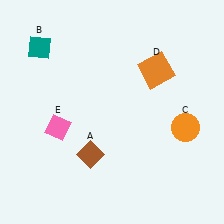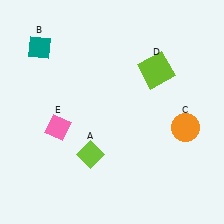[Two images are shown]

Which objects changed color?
A changed from brown to lime. D changed from orange to lime.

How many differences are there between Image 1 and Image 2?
There are 2 differences between the two images.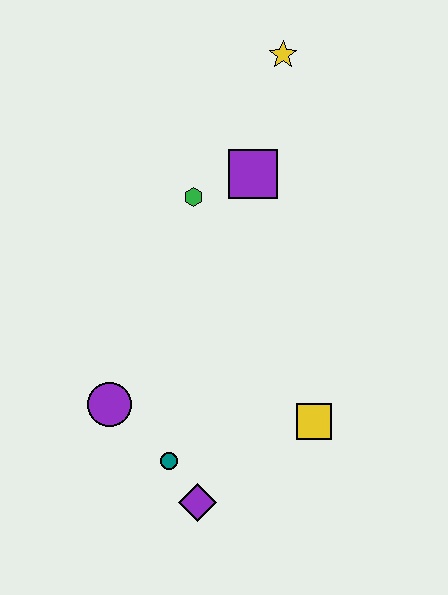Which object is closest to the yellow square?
The purple diamond is closest to the yellow square.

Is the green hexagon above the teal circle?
Yes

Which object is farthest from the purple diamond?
The yellow star is farthest from the purple diamond.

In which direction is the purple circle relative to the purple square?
The purple circle is below the purple square.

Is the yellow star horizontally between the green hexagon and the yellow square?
Yes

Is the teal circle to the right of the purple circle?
Yes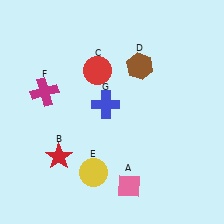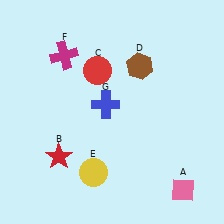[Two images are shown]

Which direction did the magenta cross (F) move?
The magenta cross (F) moved up.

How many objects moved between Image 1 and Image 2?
2 objects moved between the two images.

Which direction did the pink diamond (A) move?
The pink diamond (A) moved right.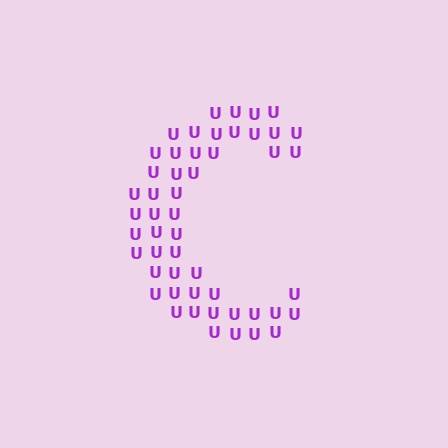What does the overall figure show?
The overall figure shows the letter C.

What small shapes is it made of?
It is made of small letter U's.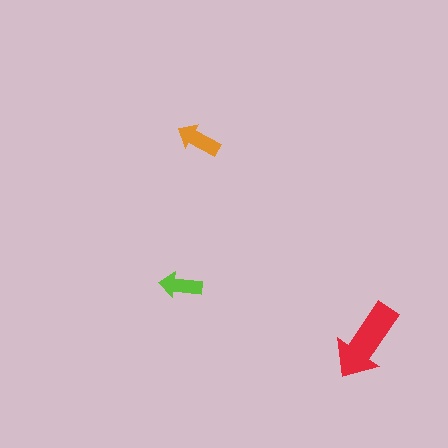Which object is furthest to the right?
The red arrow is rightmost.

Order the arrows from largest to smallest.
the red one, the orange one, the lime one.